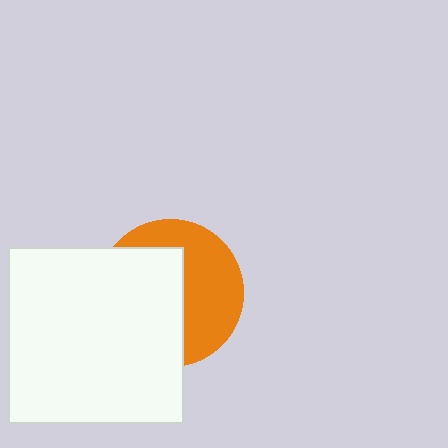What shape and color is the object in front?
The object in front is a white square.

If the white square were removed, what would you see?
You would see the complete orange circle.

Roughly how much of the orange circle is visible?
About half of it is visible (roughly 48%).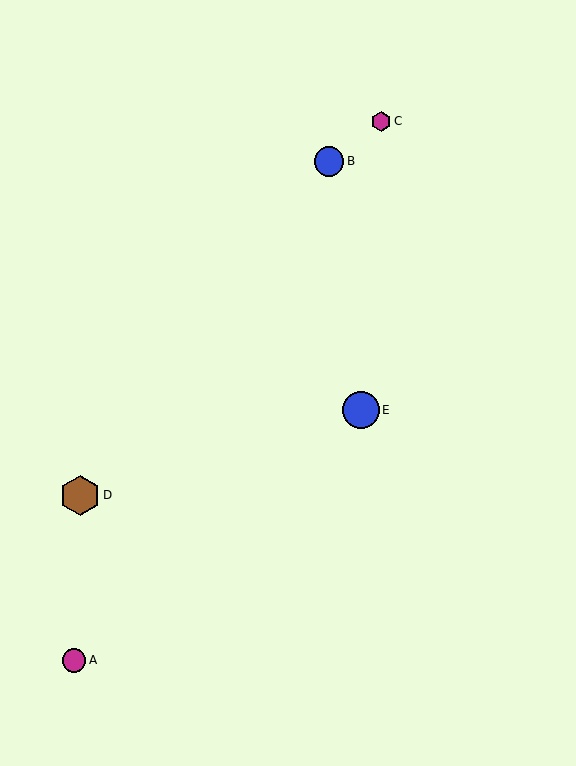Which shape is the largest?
The brown hexagon (labeled D) is the largest.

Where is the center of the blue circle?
The center of the blue circle is at (329, 161).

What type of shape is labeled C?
Shape C is a magenta hexagon.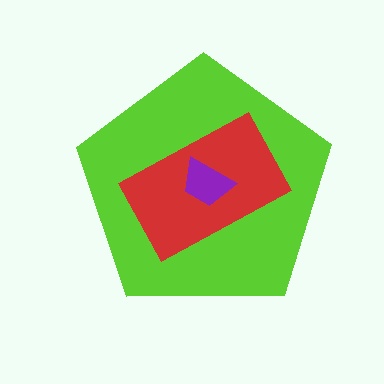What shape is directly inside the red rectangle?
The purple trapezoid.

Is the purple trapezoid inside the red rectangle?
Yes.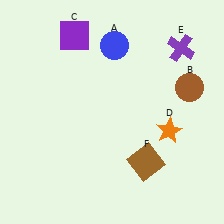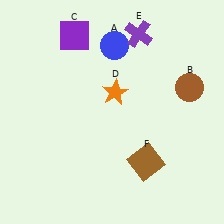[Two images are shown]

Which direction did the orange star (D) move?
The orange star (D) moved left.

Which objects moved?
The objects that moved are: the orange star (D), the purple cross (E).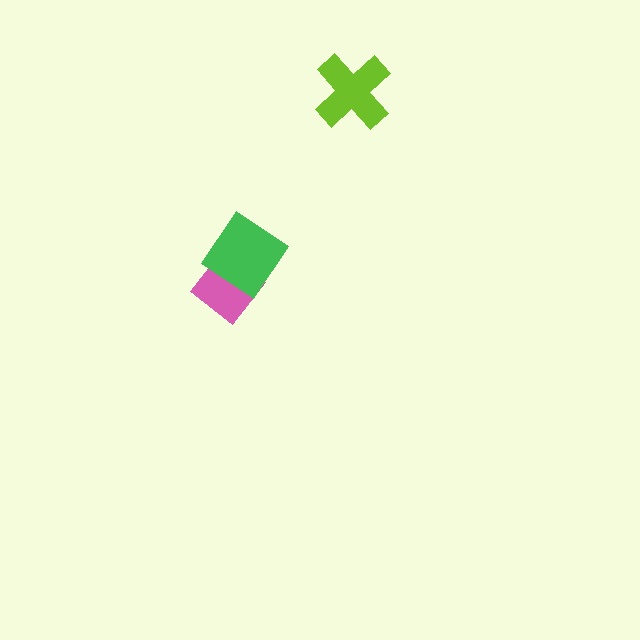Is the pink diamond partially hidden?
Yes, it is partially covered by another shape.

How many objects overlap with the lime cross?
0 objects overlap with the lime cross.